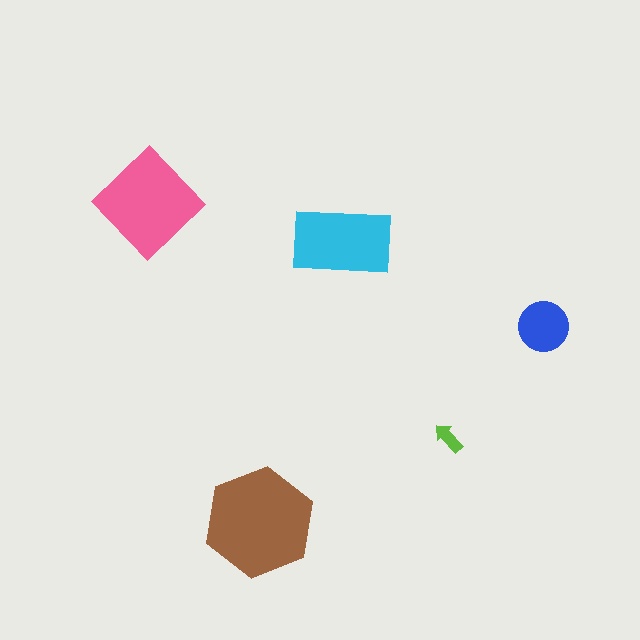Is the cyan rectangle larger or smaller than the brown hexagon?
Smaller.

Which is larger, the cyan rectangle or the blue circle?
The cyan rectangle.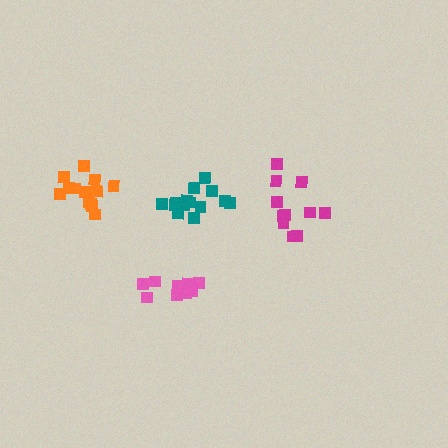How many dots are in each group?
Group 1: 11 dots, Group 2: 9 dots, Group 3: 14 dots, Group 4: 13 dots (47 total).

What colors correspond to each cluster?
The clusters are colored: magenta, pink, teal, orange.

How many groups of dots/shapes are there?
There are 4 groups.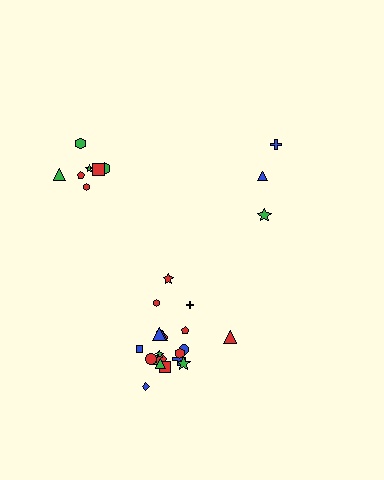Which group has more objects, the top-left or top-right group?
The top-left group.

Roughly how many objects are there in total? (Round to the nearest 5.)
Roughly 30 objects in total.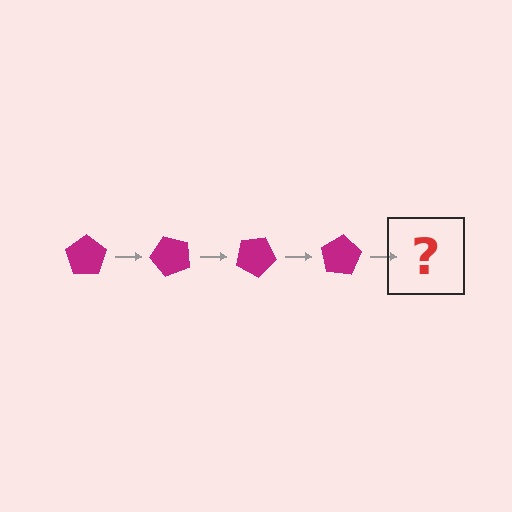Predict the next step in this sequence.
The next step is a magenta pentagon rotated 200 degrees.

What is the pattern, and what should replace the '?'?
The pattern is that the pentagon rotates 50 degrees each step. The '?' should be a magenta pentagon rotated 200 degrees.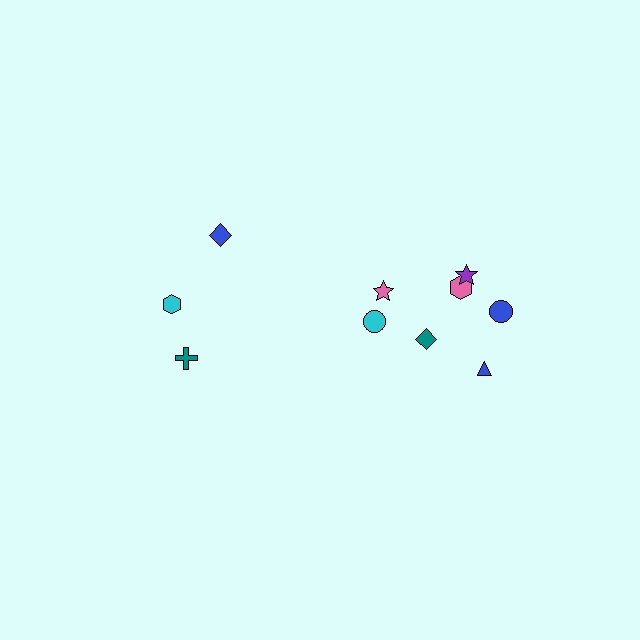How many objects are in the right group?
There are 7 objects.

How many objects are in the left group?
There are 3 objects.